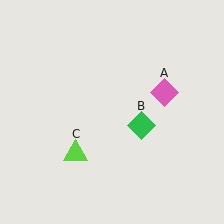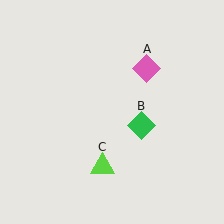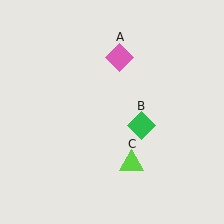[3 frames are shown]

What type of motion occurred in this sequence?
The pink diamond (object A), lime triangle (object C) rotated counterclockwise around the center of the scene.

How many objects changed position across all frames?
2 objects changed position: pink diamond (object A), lime triangle (object C).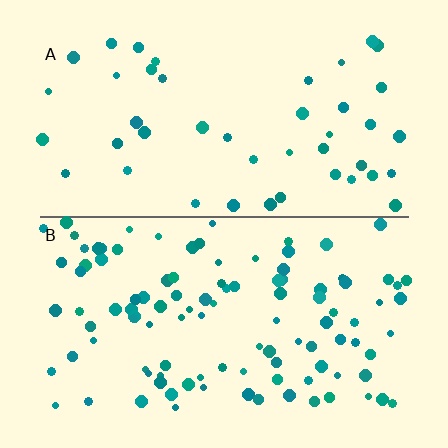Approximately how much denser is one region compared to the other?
Approximately 2.4× — region B over region A.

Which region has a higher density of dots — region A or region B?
B (the bottom).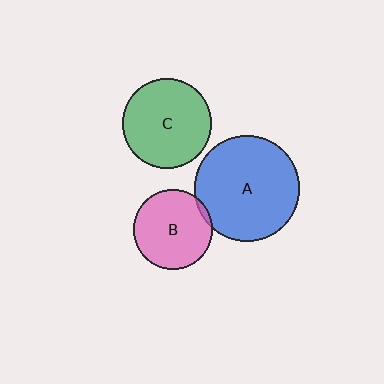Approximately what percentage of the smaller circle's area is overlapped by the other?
Approximately 5%.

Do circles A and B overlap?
Yes.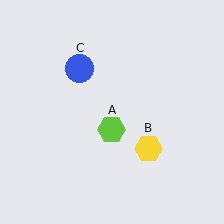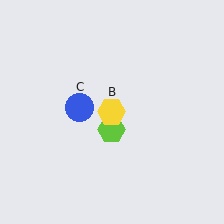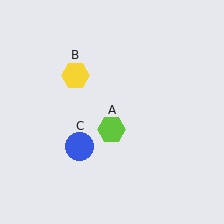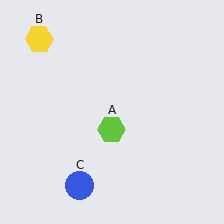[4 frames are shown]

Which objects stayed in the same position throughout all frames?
Lime hexagon (object A) remained stationary.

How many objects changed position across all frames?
2 objects changed position: yellow hexagon (object B), blue circle (object C).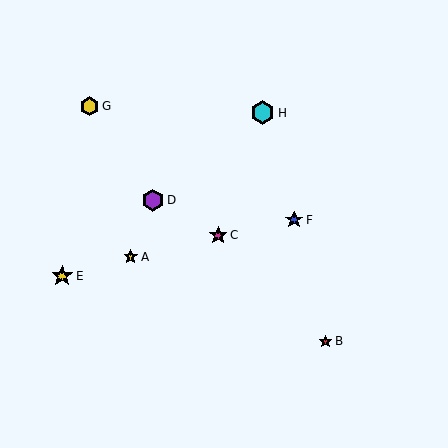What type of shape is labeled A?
Shape A is a yellow star.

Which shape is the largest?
The cyan hexagon (labeled H) is the largest.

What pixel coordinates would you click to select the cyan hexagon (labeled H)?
Click at (262, 113) to select the cyan hexagon H.